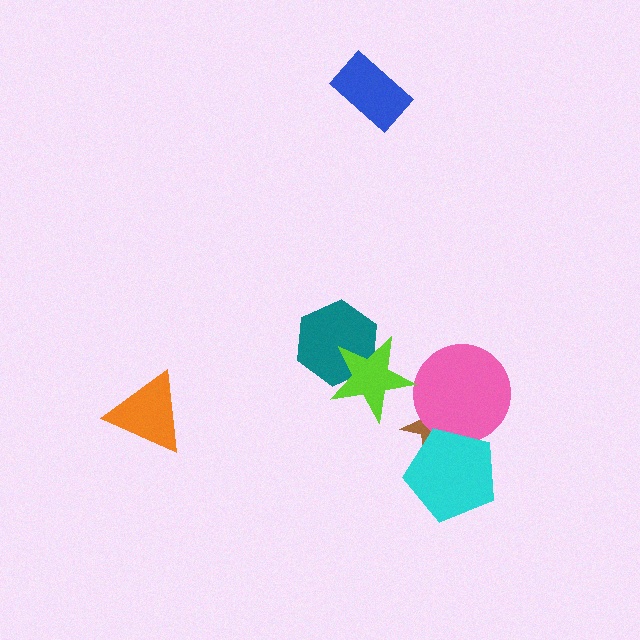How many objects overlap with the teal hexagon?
1 object overlaps with the teal hexagon.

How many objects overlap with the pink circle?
2 objects overlap with the pink circle.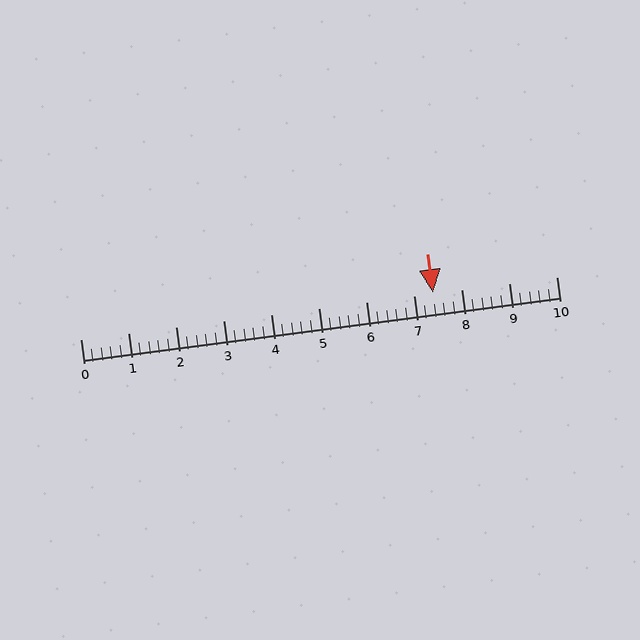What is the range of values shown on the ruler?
The ruler shows values from 0 to 10.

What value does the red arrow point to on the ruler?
The red arrow points to approximately 7.4.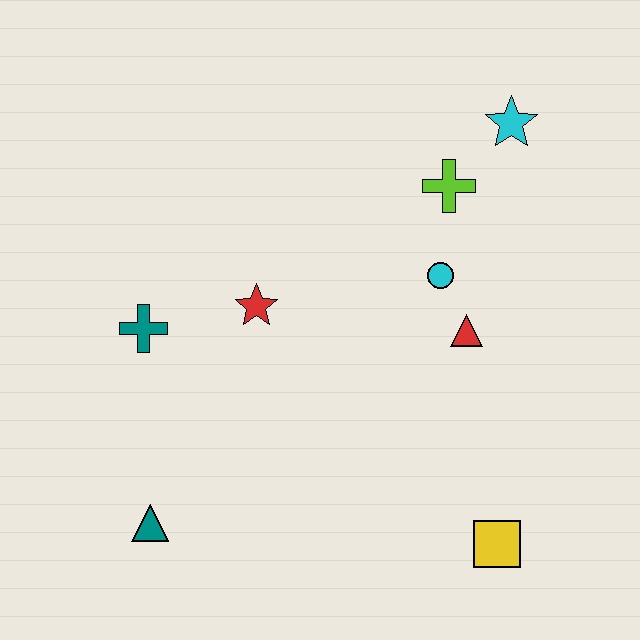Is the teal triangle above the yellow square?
Yes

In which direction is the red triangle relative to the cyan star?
The red triangle is below the cyan star.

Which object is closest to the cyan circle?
The red triangle is closest to the cyan circle.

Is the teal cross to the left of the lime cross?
Yes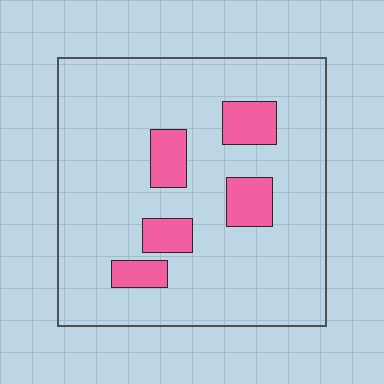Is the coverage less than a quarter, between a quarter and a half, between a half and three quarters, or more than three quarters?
Less than a quarter.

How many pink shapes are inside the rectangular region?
5.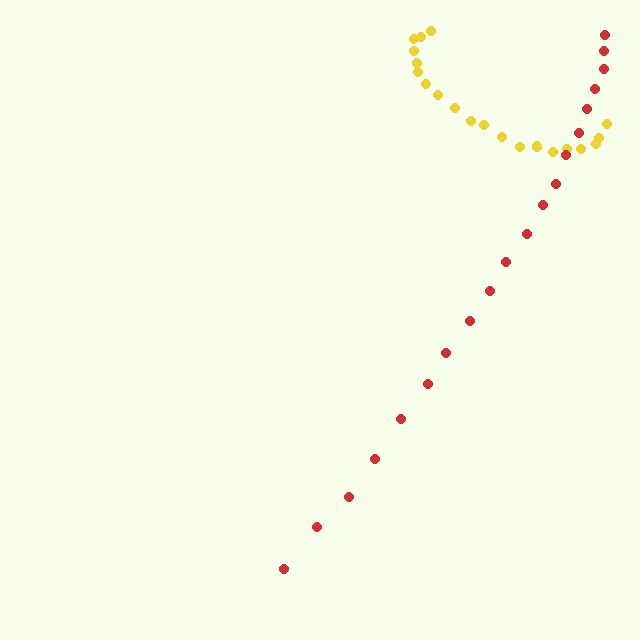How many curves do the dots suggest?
There are 2 distinct paths.